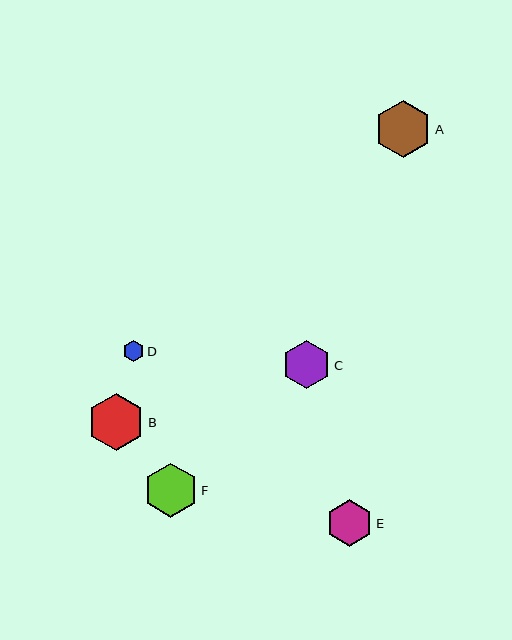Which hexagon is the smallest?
Hexagon D is the smallest with a size of approximately 21 pixels.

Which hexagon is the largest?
Hexagon B is the largest with a size of approximately 57 pixels.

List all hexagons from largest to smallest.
From largest to smallest: B, A, F, C, E, D.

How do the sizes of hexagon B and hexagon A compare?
Hexagon B and hexagon A are approximately the same size.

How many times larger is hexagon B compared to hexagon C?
Hexagon B is approximately 1.2 times the size of hexagon C.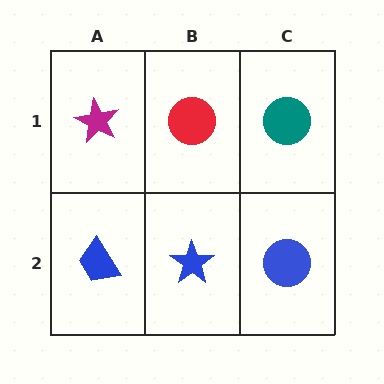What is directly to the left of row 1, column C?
A red circle.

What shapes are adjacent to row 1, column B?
A blue star (row 2, column B), a magenta star (row 1, column A), a teal circle (row 1, column C).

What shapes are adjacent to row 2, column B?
A red circle (row 1, column B), a blue trapezoid (row 2, column A), a blue circle (row 2, column C).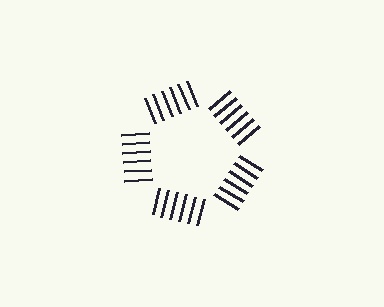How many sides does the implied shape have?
5 sides — the line-ends trace a pentagon.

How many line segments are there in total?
30 — 6 along each of the 5 edges.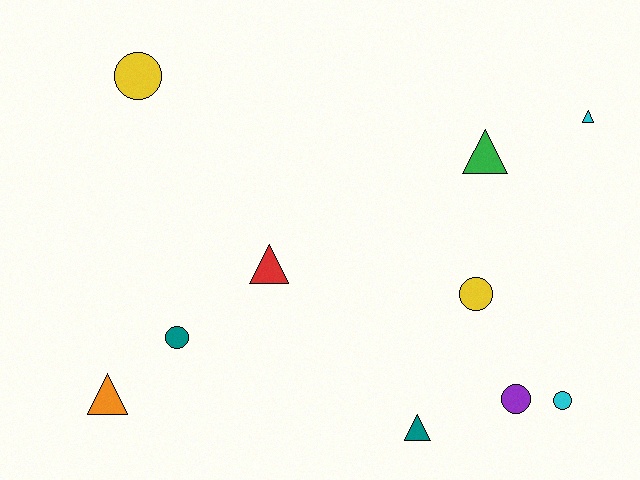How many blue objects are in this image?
There are no blue objects.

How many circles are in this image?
There are 5 circles.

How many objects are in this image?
There are 10 objects.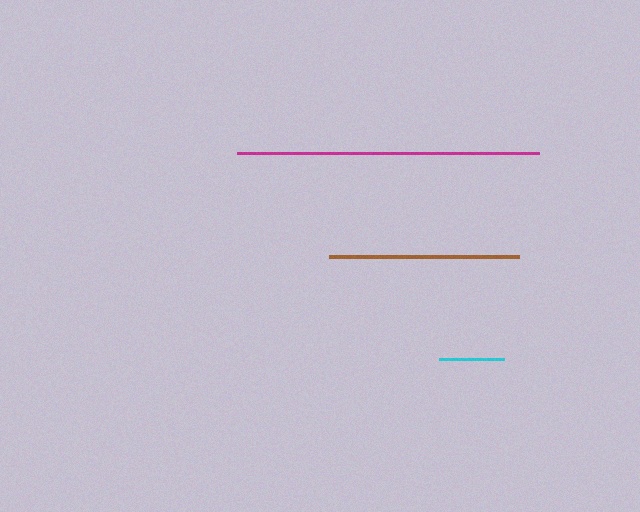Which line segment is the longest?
The magenta line is the longest at approximately 302 pixels.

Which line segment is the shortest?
The cyan line is the shortest at approximately 65 pixels.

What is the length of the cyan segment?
The cyan segment is approximately 65 pixels long.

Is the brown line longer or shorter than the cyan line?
The brown line is longer than the cyan line.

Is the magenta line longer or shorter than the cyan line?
The magenta line is longer than the cyan line.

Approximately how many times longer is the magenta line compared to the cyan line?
The magenta line is approximately 4.7 times the length of the cyan line.